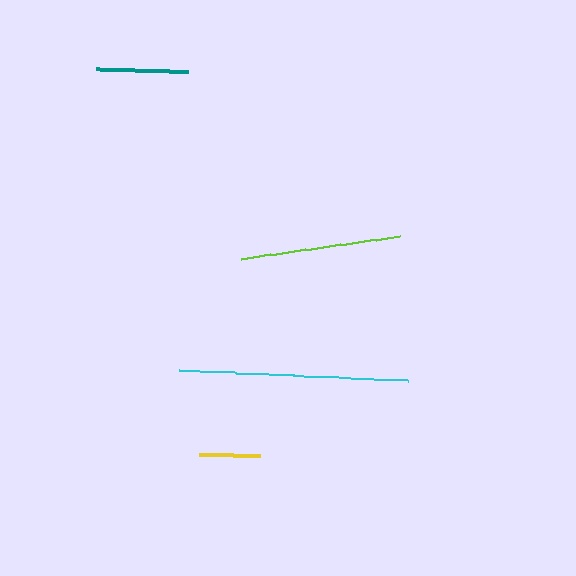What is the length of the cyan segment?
The cyan segment is approximately 230 pixels long.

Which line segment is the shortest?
The yellow line is the shortest at approximately 61 pixels.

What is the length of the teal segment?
The teal segment is approximately 92 pixels long.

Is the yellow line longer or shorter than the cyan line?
The cyan line is longer than the yellow line.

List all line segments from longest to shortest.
From longest to shortest: cyan, lime, teal, yellow.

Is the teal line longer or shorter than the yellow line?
The teal line is longer than the yellow line.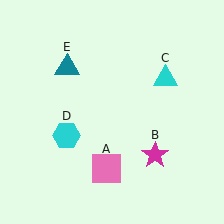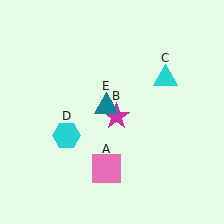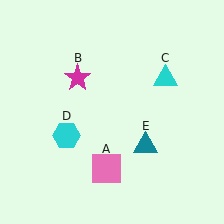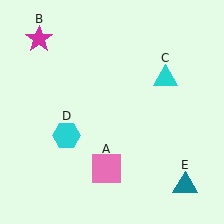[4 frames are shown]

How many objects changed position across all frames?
2 objects changed position: magenta star (object B), teal triangle (object E).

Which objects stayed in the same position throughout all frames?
Pink square (object A) and cyan triangle (object C) and cyan hexagon (object D) remained stationary.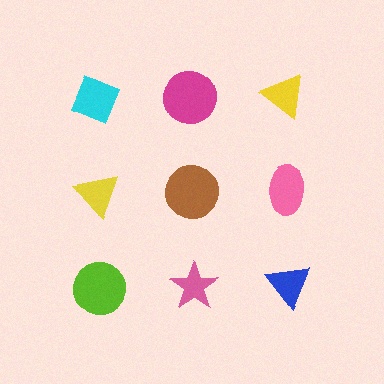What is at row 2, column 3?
A pink ellipse.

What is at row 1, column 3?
A yellow triangle.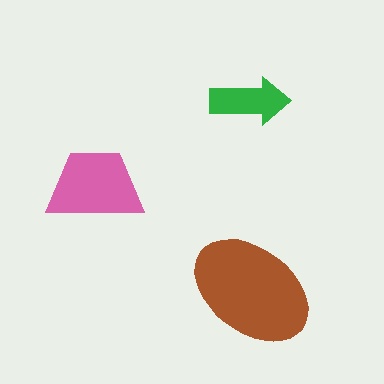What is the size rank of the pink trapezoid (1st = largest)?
2nd.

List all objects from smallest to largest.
The green arrow, the pink trapezoid, the brown ellipse.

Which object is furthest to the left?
The pink trapezoid is leftmost.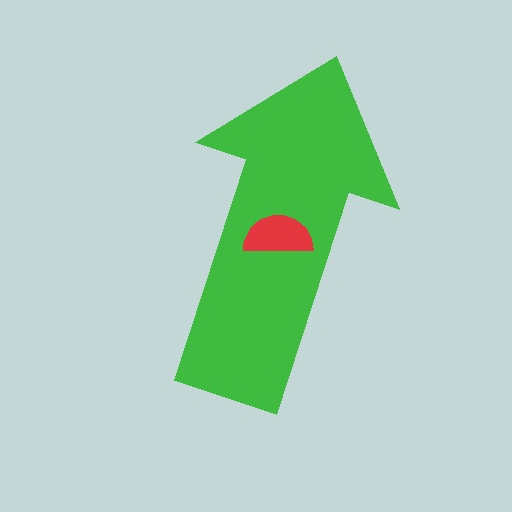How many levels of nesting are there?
2.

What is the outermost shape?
The green arrow.